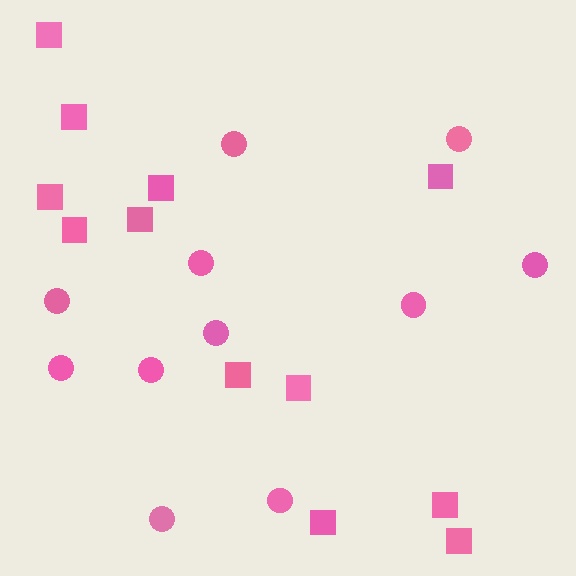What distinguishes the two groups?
There are 2 groups: one group of circles (11) and one group of squares (12).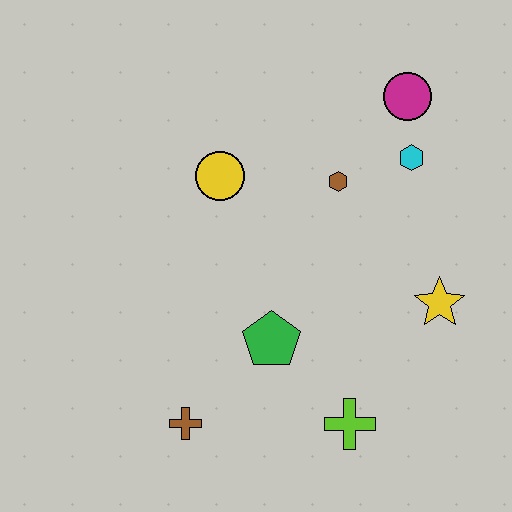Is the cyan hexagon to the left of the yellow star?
Yes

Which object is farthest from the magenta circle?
The brown cross is farthest from the magenta circle.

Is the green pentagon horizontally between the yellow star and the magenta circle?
No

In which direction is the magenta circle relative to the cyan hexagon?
The magenta circle is above the cyan hexagon.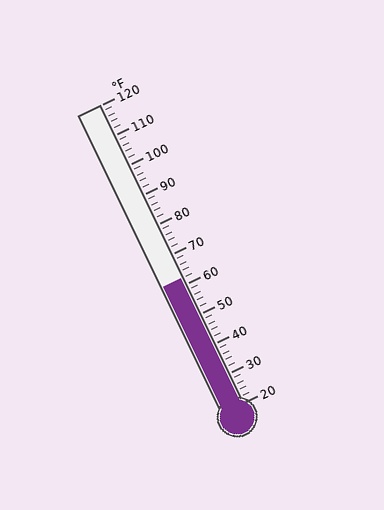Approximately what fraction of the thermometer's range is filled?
The thermometer is filled to approximately 40% of its range.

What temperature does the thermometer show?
The thermometer shows approximately 62°F.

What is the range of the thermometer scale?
The thermometer scale ranges from 20°F to 120°F.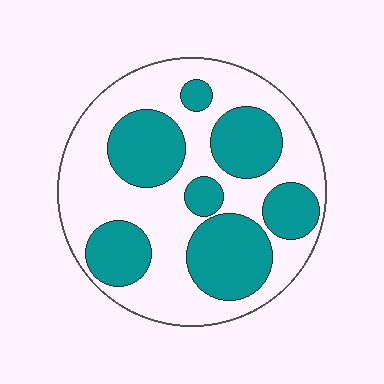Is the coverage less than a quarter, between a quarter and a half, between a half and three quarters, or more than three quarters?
Between a quarter and a half.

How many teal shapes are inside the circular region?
7.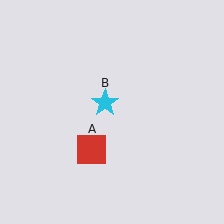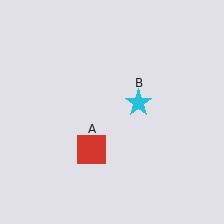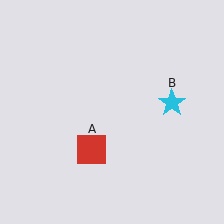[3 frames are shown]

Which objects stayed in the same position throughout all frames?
Red square (object A) remained stationary.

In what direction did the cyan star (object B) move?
The cyan star (object B) moved right.